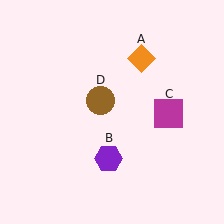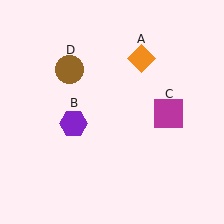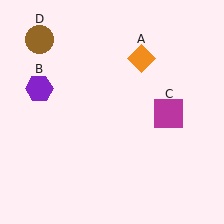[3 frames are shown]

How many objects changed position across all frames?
2 objects changed position: purple hexagon (object B), brown circle (object D).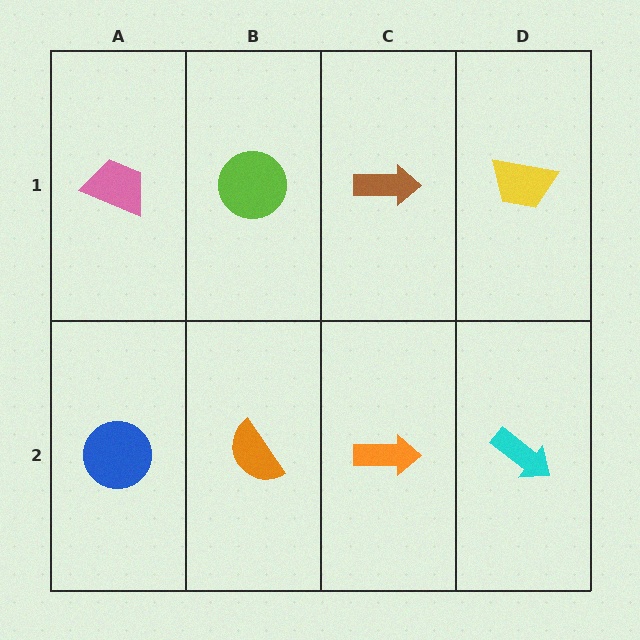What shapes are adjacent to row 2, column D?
A yellow trapezoid (row 1, column D), an orange arrow (row 2, column C).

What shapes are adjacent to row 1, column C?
An orange arrow (row 2, column C), a lime circle (row 1, column B), a yellow trapezoid (row 1, column D).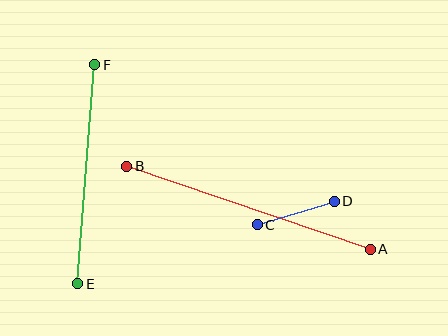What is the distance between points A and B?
The distance is approximately 257 pixels.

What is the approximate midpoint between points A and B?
The midpoint is at approximately (249, 208) pixels.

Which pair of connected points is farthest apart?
Points A and B are farthest apart.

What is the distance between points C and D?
The distance is approximately 81 pixels.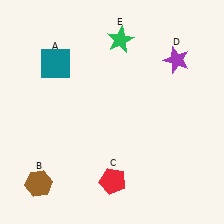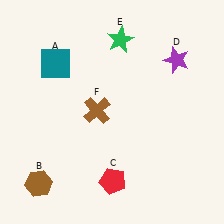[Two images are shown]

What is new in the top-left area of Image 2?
A brown cross (F) was added in the top-left area of Image 2.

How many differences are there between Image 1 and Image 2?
There is 1 difference between the two images.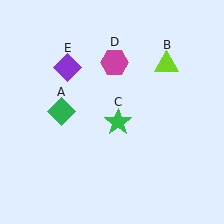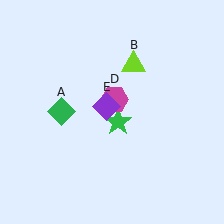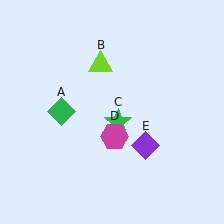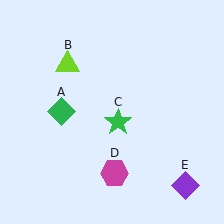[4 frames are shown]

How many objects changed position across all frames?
3 objects changed position: lime triangle (object B), magenta hexagon (object D), purple diamond (object E).